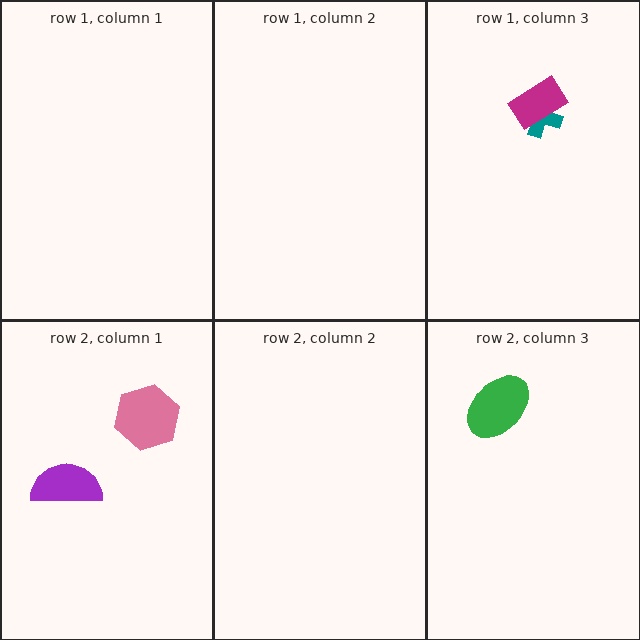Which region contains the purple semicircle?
The row 2, column 1 region.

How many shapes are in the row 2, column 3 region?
1.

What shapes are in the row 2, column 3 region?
The green ellipse.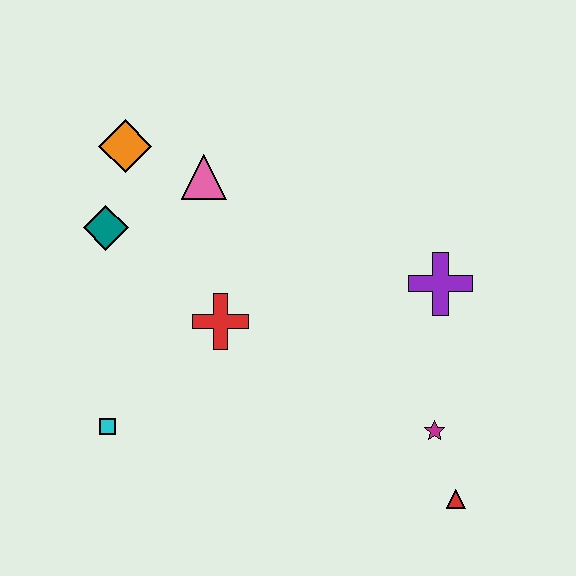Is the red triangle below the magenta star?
Yes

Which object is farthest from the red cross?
The red triangle is farthest from the red cross.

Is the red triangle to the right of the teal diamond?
Yes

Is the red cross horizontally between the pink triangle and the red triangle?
Yes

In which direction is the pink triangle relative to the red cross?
The pink triangle is above the red cross.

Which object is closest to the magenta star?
The red triangle is closest to the magenta star.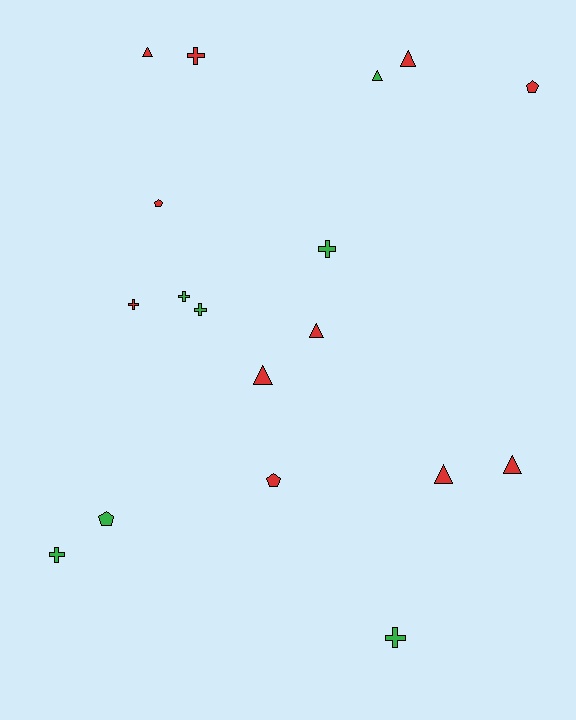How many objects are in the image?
There are 18 objects.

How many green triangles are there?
There is 1 green triangle.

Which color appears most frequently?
Red, with 11 objects.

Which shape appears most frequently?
Triangle, with 7 objects.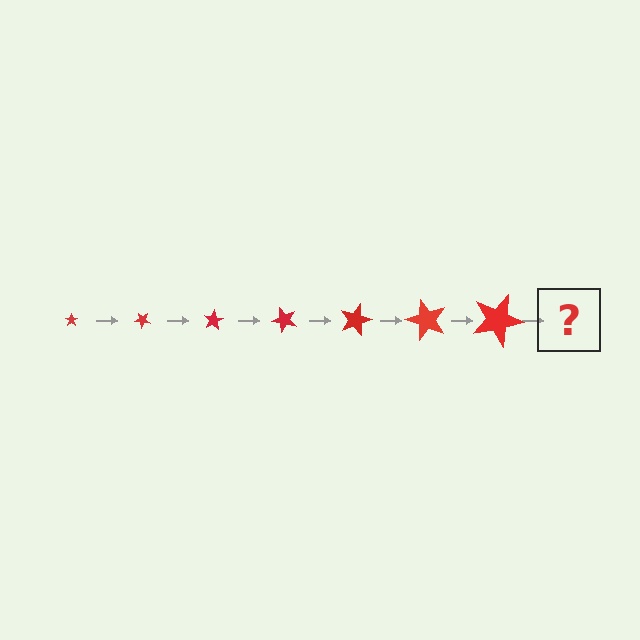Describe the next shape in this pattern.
It should be a star, larger than the previous one and rotated 280 degrees from the start.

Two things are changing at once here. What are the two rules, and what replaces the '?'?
The two rules are that the star grows larger each step and it rotates 40 degrees each step. The '?' should be a star, larger than the previous one and rotated 280 degrees from the start.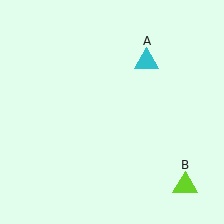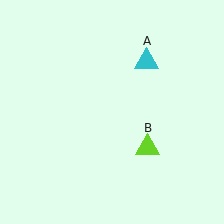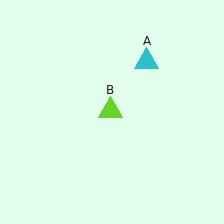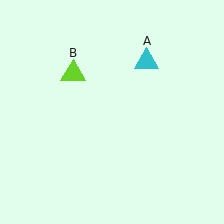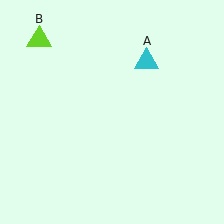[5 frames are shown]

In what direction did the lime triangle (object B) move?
The lime triangle (object B) moved up and to the left.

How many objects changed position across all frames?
1 object changed position: lime triangle (object B).